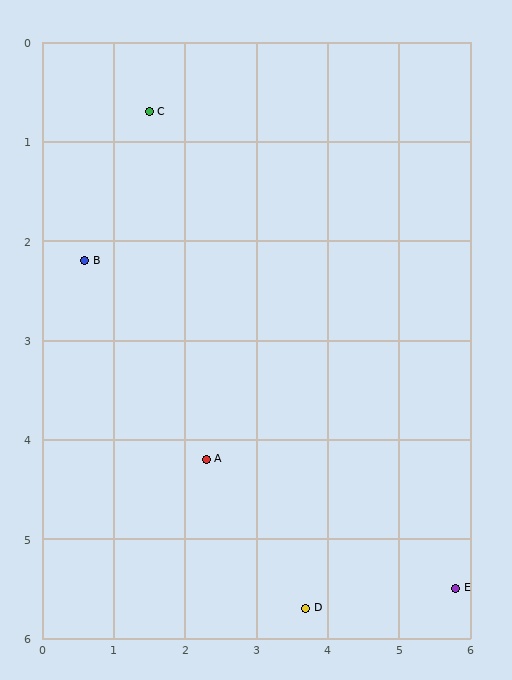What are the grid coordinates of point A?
Point A is at approximately (2.3, 4.2).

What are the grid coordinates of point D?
Point D is at approximately (3.7, 5.7).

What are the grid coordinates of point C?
Point C is at approximately (1.5, 0.7).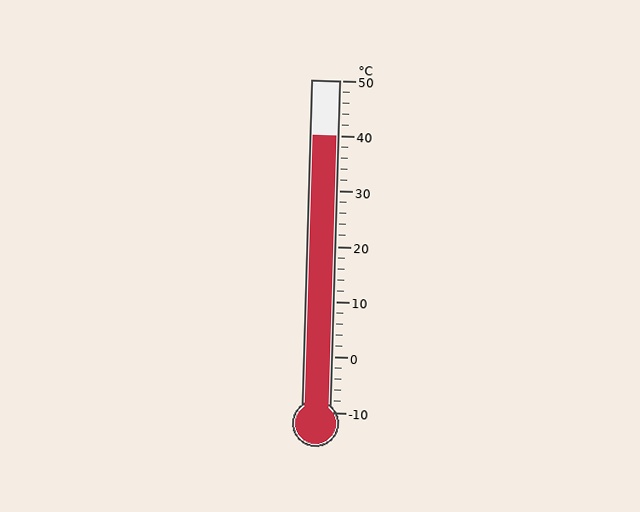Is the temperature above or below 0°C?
The temperature is above 0°C.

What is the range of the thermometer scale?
The thermometer scale ranges from -10°C to 50°C.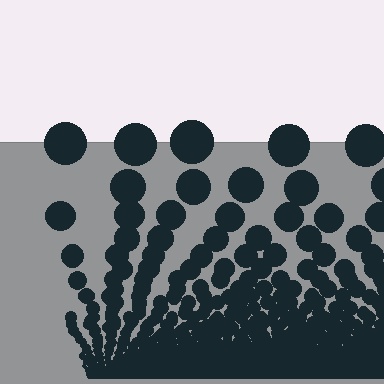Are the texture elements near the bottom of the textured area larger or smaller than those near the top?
Smaller. The gradient is inverted — elements near the bottom are smaller and denser.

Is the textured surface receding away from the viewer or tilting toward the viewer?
The surface appears to tilt toward the viewer. Texture elements get larger and sparser toward the top.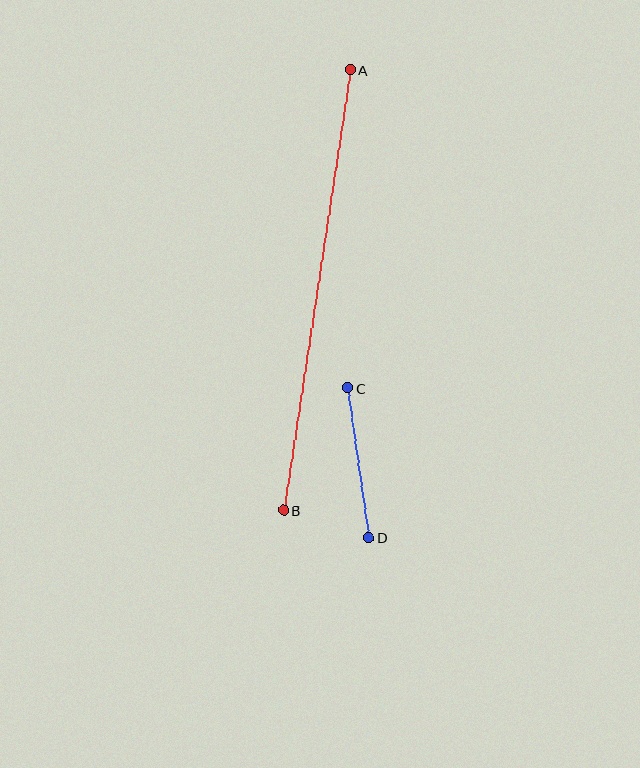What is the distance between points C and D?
The distance is approximately 151 pixels.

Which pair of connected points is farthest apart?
Points A and B are farthest apart.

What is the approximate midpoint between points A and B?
The midpoint is at approximately (317, 290) pixels.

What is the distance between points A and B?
The distance is approximately 446 pixels.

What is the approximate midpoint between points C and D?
The midpoint is at approximately (358, 463) pixels.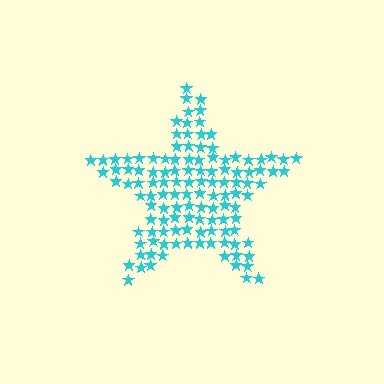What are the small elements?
The small elements are stars.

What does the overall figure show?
The overall figure shows a star.